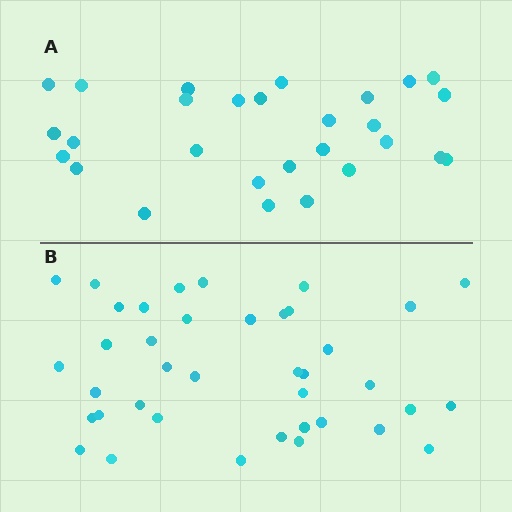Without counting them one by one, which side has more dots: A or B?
Region B (the bottom region) has more dots.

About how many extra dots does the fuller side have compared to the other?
Region B has roughly 12 or so more dots than region A.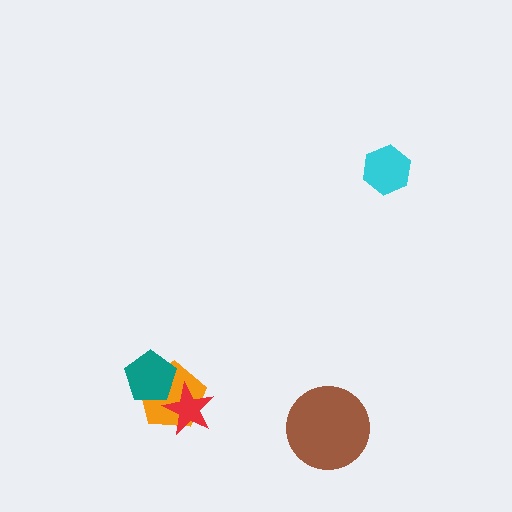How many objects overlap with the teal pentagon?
1 object overlaps with the teal pentagon.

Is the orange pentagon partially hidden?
Yes, it is partially covered by another shape.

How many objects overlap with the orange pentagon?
2 objects overlap with the orange pentagon.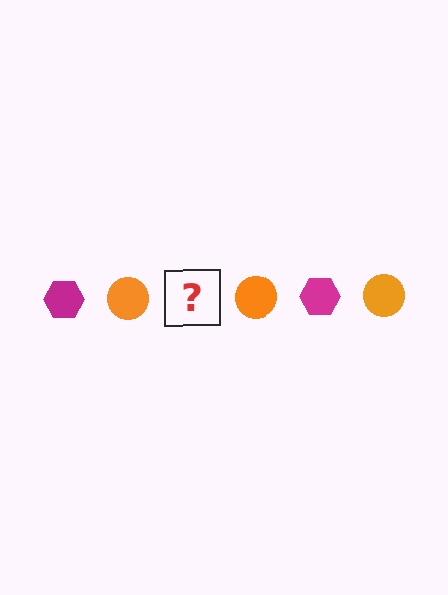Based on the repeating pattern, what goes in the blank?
The blank should be a magenta hexagon.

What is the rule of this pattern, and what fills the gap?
The rule is that the pattern alternates between magenta hexagon and orange circle. The gap should be filled with a magenta hexagon.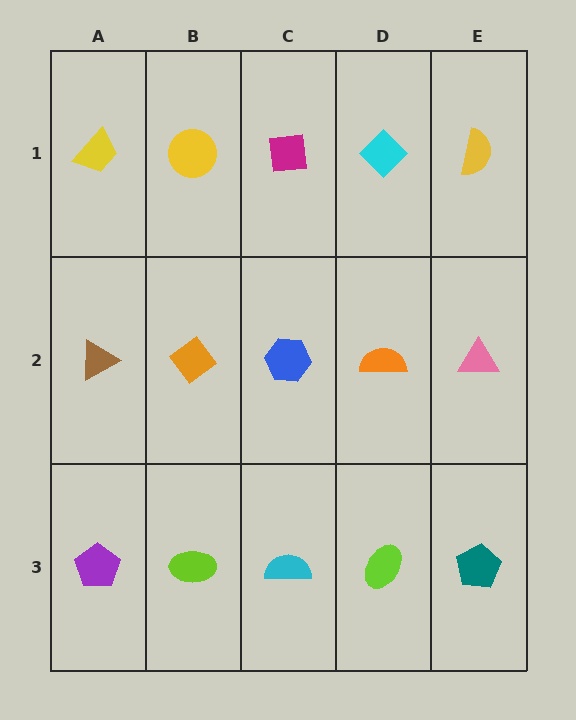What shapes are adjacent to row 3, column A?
A brown triangle (row 2, column A), a lime ellipse (row 3, column B).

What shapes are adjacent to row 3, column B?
An orange diamond (row 2, column B), a purple pentagon (row 3, column A), a cyan semicircle (row 3, column C).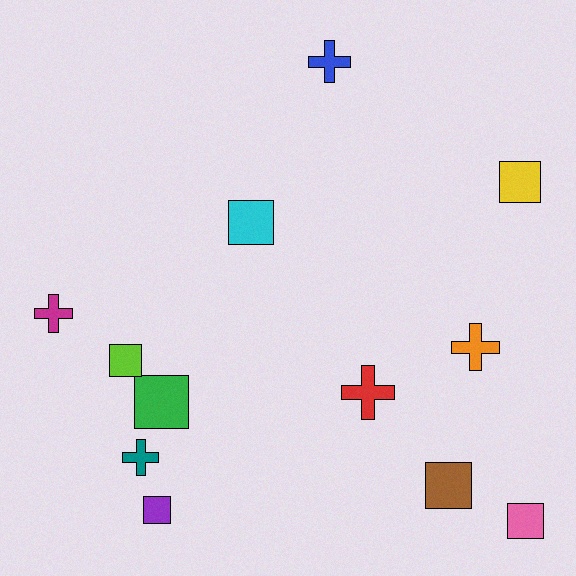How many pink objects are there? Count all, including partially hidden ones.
There is 1 pink object.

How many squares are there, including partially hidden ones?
There are 7 squares.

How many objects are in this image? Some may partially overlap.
There are 12 objects.